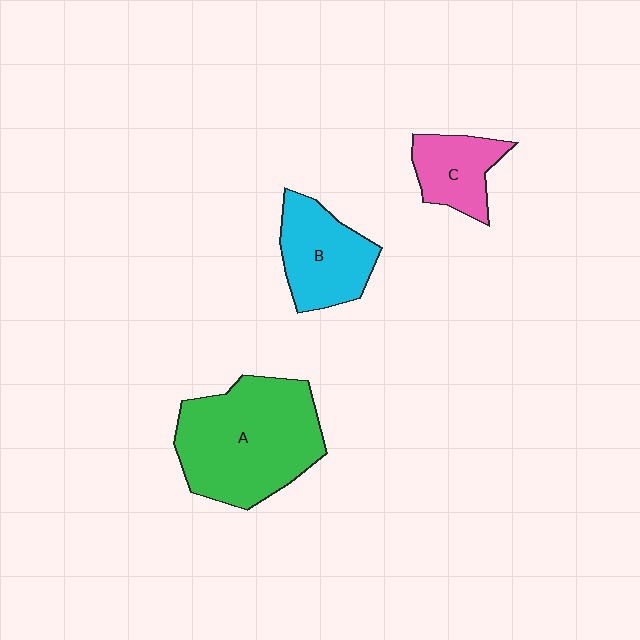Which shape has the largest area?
Shape A (green).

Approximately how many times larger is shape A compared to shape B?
Approximately 1.8 times.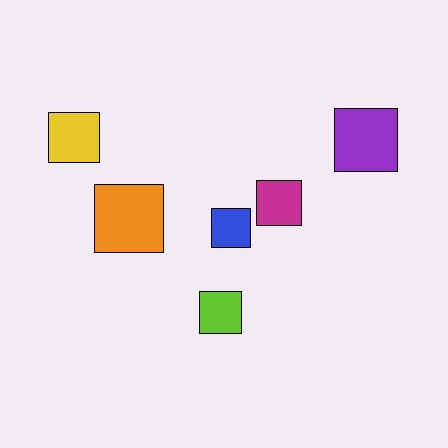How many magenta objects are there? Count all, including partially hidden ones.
There is 1 magenta object.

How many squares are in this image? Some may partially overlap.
There are 6 squares.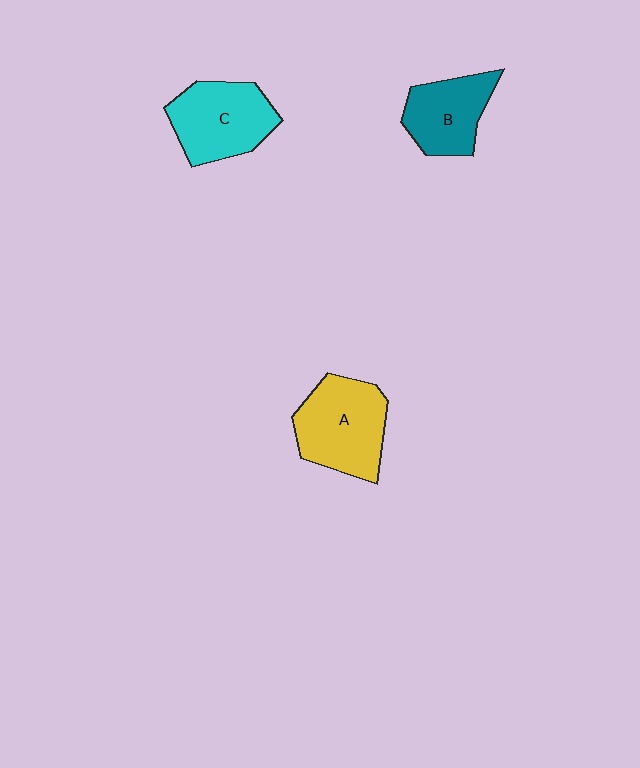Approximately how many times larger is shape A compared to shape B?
Approximately 1.3 times.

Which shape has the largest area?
Shape A (yellow).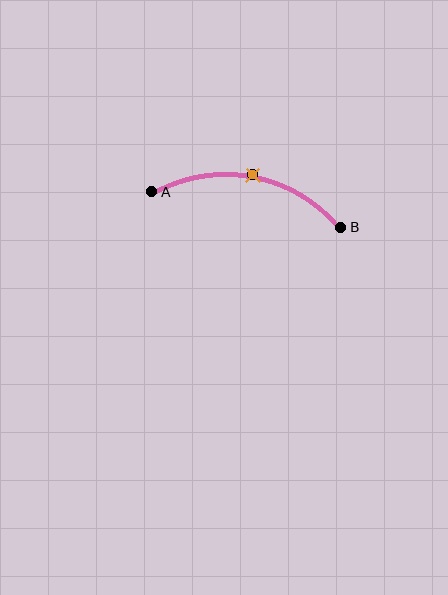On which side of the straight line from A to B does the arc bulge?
The arc bulges above the straight line connecting A and B.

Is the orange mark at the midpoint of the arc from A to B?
Yes. The orange mark lies on the arc at equal arc-length from both A and B — it is the arc midpoint.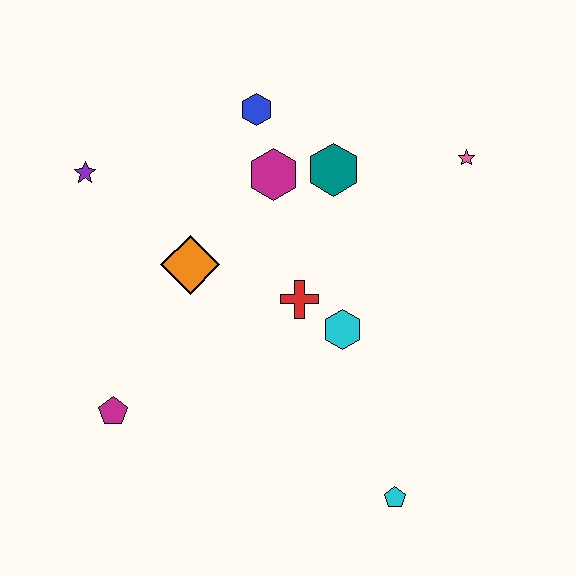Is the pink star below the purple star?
No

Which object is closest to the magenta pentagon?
The orange diamond is closest to the magenta pentagon.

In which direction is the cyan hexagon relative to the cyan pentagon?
The cyan hexagon is above the cyan pentagon.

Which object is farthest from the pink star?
The magenta pentagon is farthest from the pink star.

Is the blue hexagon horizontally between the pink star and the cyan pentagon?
No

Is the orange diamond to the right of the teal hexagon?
No